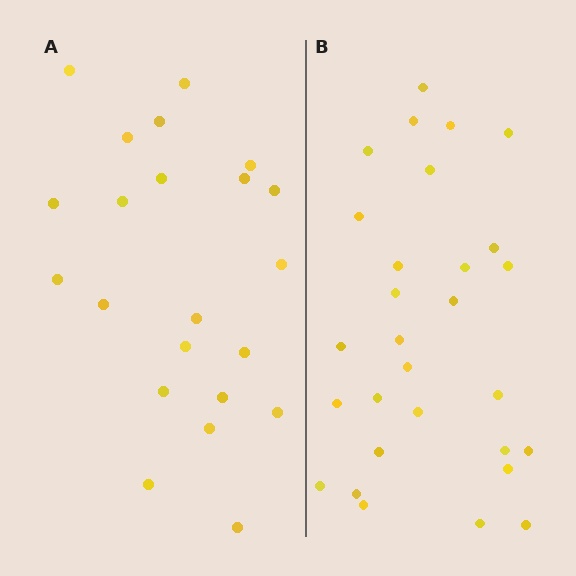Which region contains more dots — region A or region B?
Region B (the right region) has more dots.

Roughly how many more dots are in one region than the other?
Region B has roughly 8 or so more dots than region A.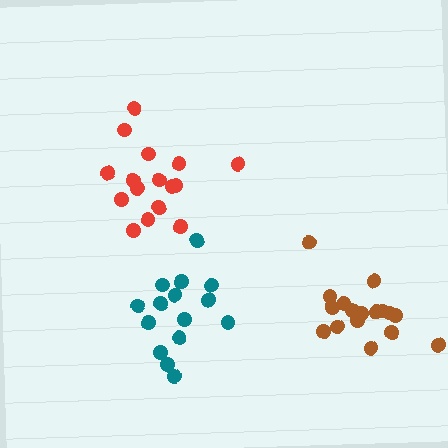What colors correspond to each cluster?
The clusters are colored: brown, red, teal.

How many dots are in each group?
Group 1: 17 dots, Group 2: 16 dots, Group 3: 15 dots (48 total).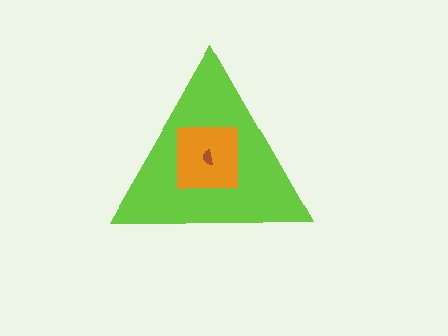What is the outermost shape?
The lime triangle.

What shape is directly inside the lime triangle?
The orange square.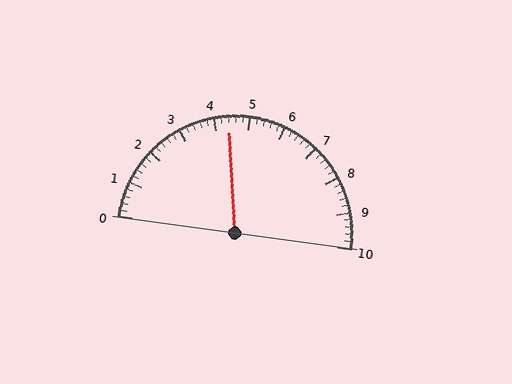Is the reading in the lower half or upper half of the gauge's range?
The reading is in the lower half of the range (0 to 10).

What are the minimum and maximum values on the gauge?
The gauge ranges from 0 to 10.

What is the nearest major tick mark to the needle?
The nearest major tick mark is 4.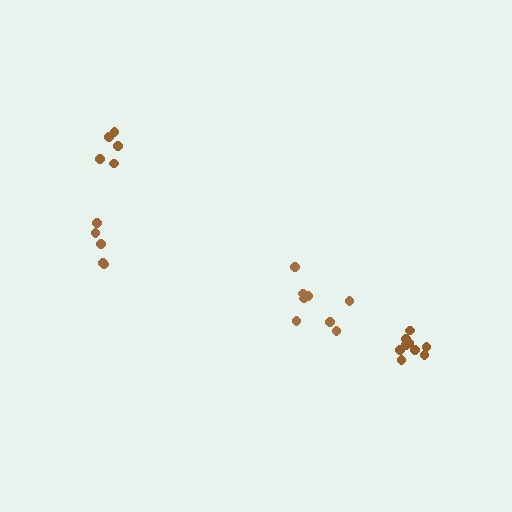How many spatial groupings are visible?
There are 4 spatial groupings.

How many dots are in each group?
Group 1: 5 dots, Group 2: 8 dots, Group 3: 5 dots, Group 4: 9 dots (27 total).